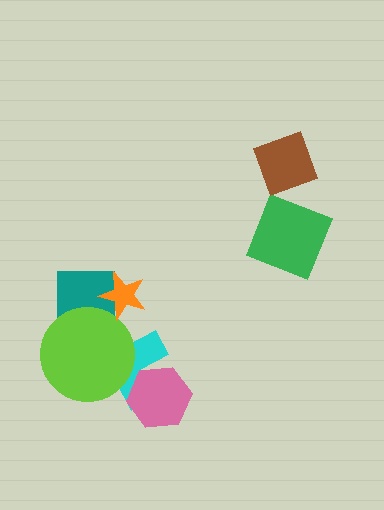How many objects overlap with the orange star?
1 object overlaps with the orange star.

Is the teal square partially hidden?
Yes, it is partially covered by another shape.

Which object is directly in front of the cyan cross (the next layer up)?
The pink hexagon is directly in front of the cyan cross.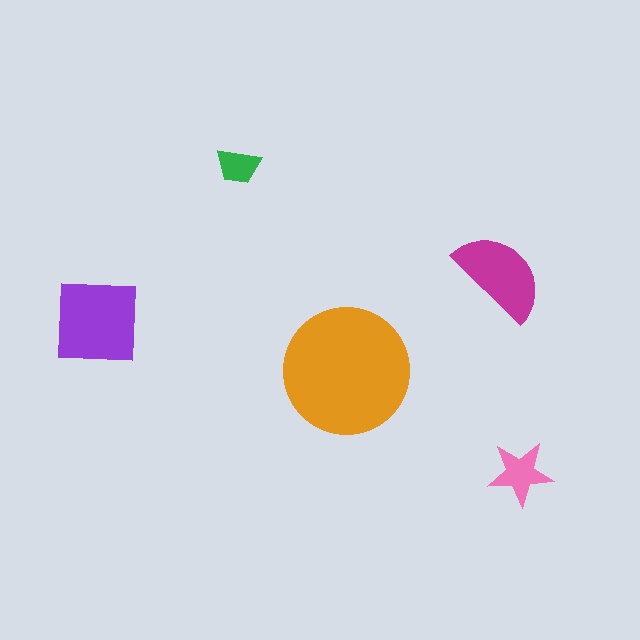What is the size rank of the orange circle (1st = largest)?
1st.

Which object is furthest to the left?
The purple square is leftmost.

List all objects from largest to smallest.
The orange circle, the purple square, the magenta semicircle, the pink star, the green trapezoid.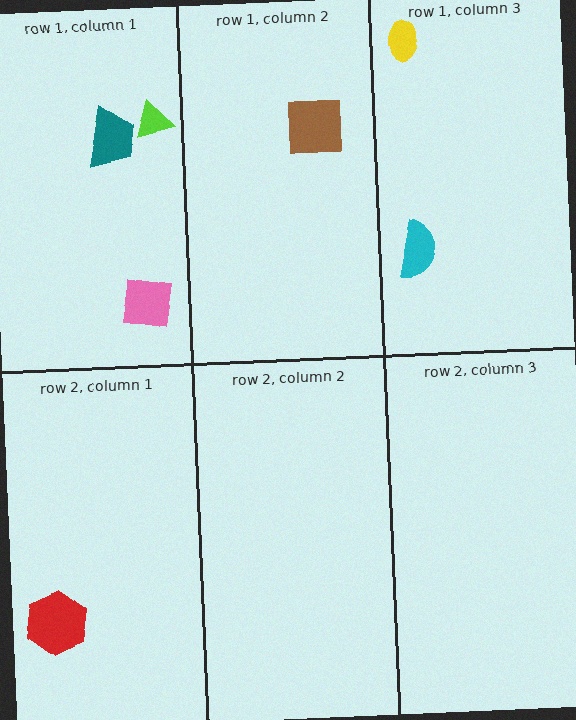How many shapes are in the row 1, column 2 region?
1.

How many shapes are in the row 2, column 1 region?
1.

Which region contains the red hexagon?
The row 2, column 1 region.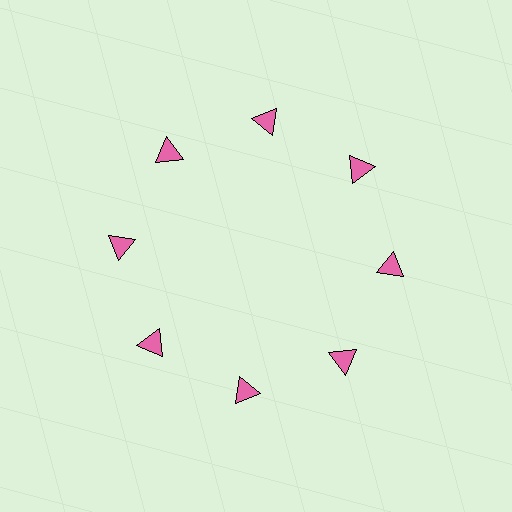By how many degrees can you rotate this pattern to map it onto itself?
The pattern maps onto itself every 45 degrees of rotation.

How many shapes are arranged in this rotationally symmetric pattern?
There are 8 shapes, arranged in 8 groups of 1.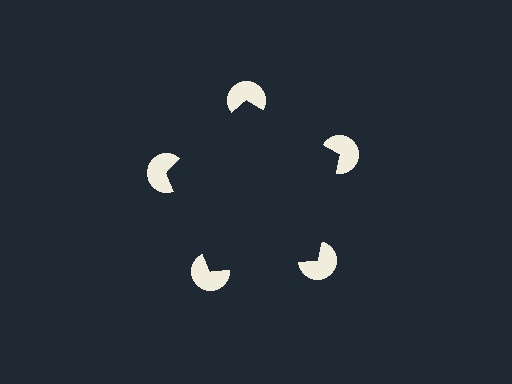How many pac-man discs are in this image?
There are 5 — one at each vertex of the illusory pentagon.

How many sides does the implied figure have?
5 sides.